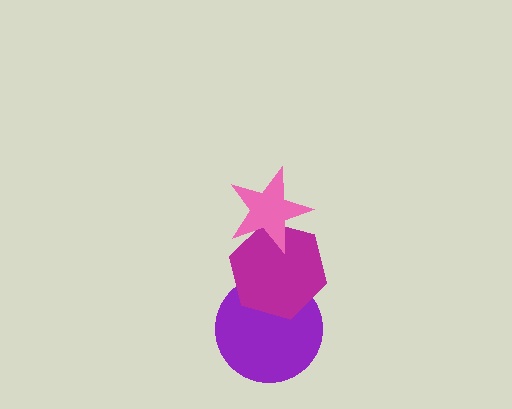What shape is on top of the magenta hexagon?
The pink star is on top of the magenta hexagon.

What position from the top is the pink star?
The pink star is 1st from the top.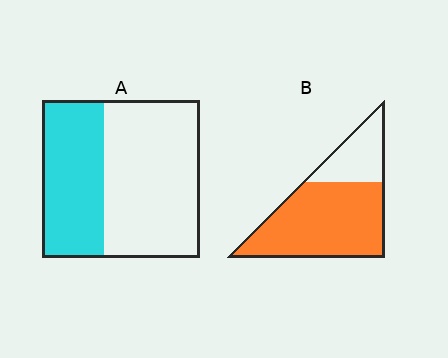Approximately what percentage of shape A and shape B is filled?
A is approximately 40% and B is approximately 75%.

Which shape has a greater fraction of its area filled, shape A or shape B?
Shape B.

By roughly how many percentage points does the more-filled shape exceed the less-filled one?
By roughly 35 percentage points (B over A).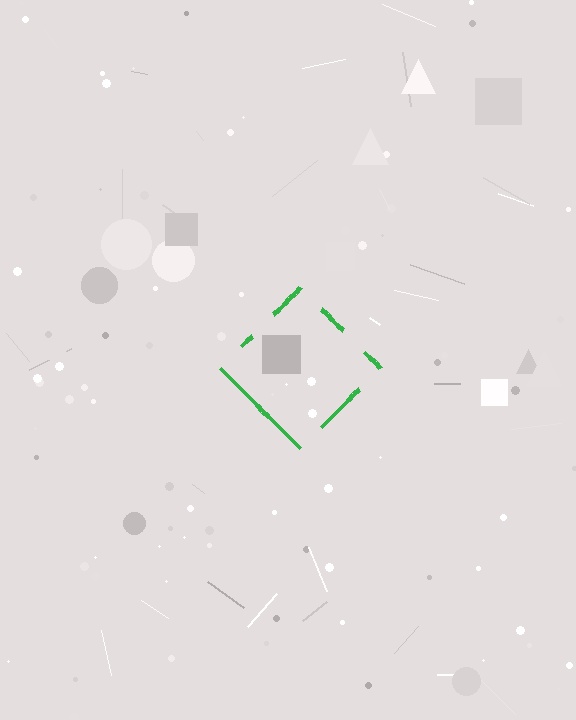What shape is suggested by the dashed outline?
The dashed outline suggests a diamond.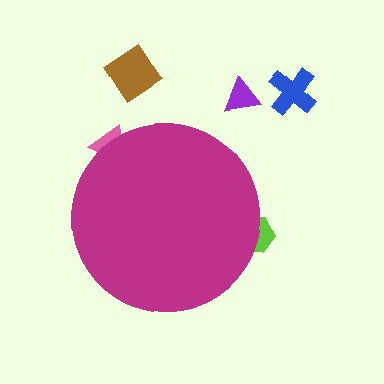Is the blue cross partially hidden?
No, the blue cross is fully visible.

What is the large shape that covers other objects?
A magenta circle.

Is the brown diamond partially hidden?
No, the brown diamond is fully visible.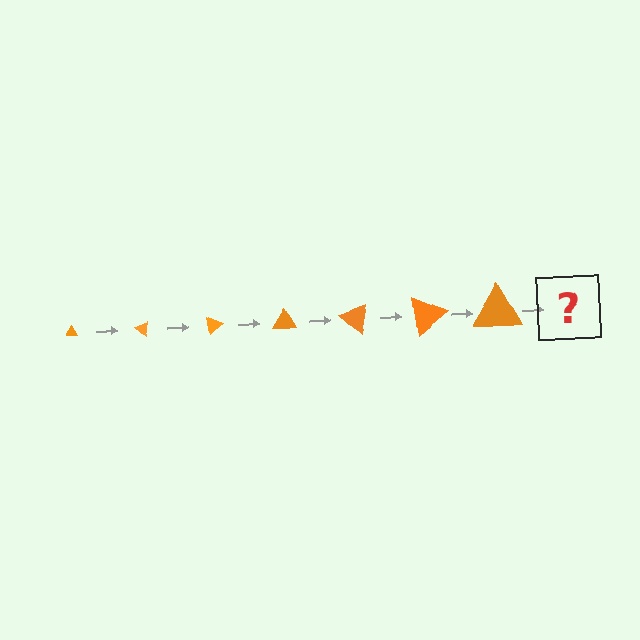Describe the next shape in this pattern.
It should be a triangle, larger than the previous one and rotated 280 degrees from the start.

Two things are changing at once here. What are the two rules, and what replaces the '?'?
The two rules are that the triangle grows larger each step and it rotates 40 degrees each step. The '?' should be a triangle, larger than the previous one and rotated 280 degrees from the start.